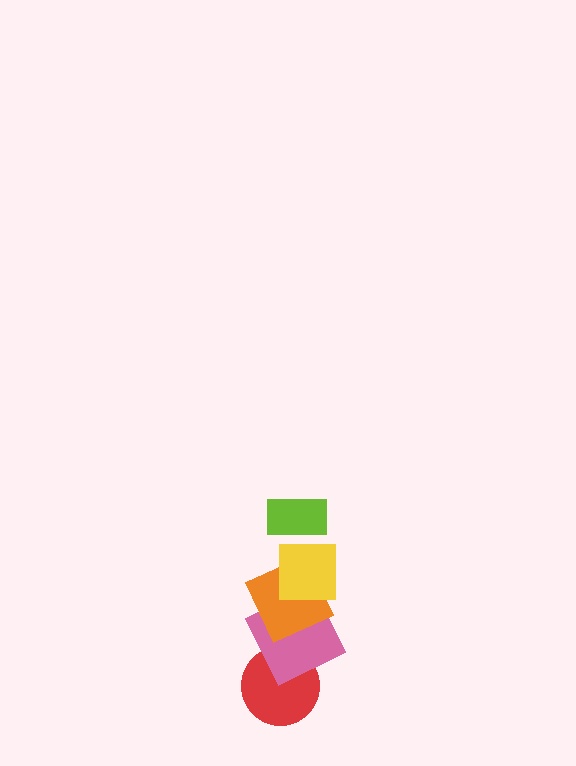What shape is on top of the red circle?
The pink square is on top of the red circle.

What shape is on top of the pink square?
The orange square is on top of the pink square.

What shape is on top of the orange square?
The yellow square is on top of the orange square.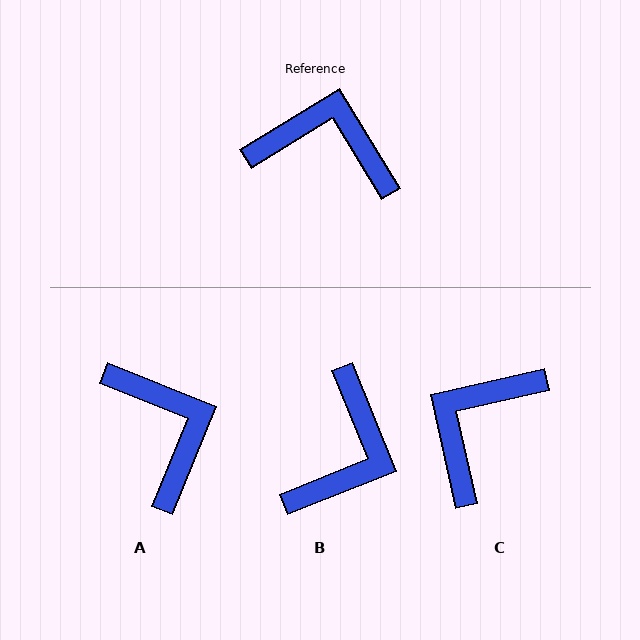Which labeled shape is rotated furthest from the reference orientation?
B, about 99 degrees away.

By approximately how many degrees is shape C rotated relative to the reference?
Approximately 71 degrees counter-clockwise.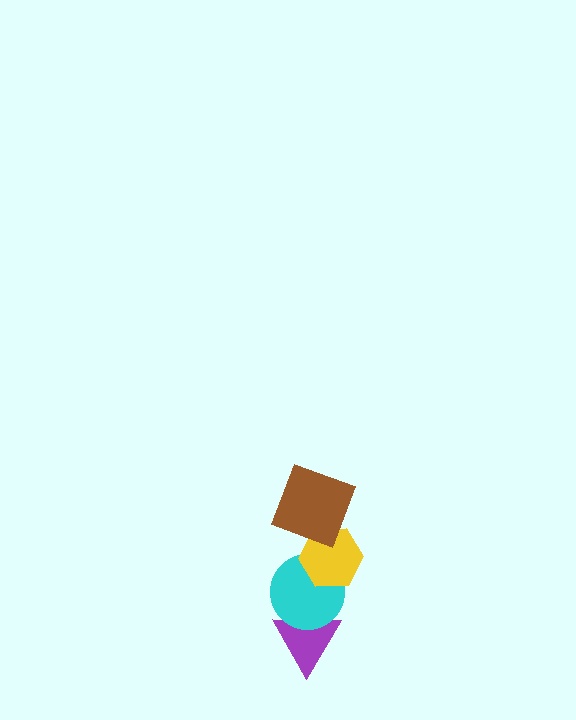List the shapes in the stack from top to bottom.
From top to bottom: the brown square, the yellow hexagon, the cyan circle, the purple triangle.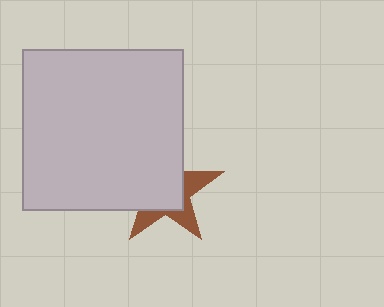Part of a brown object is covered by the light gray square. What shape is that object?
It is a star.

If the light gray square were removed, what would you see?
You would see the complete brown star.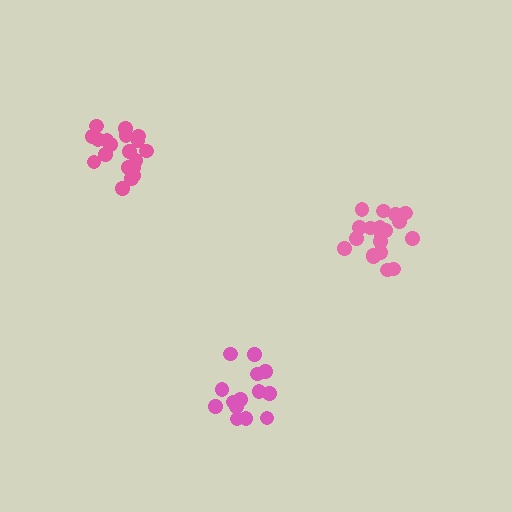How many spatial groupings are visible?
There are 3 spatial groupings.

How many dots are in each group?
Group 1: 14 dots, Group 2: 19 dots, Group 3: 19 dots (52 total).